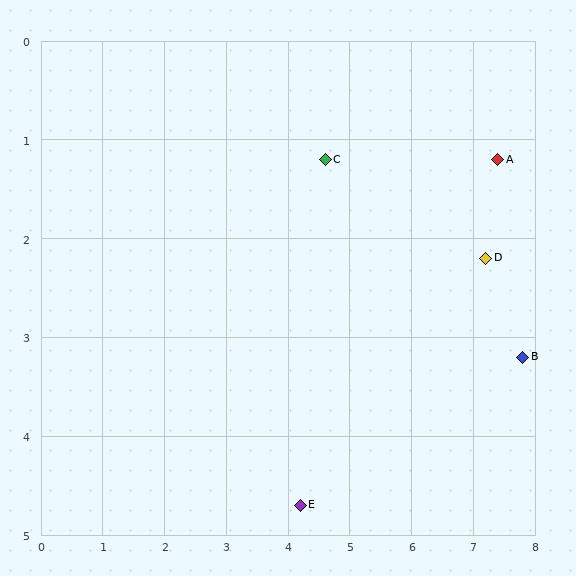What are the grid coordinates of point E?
Point E is at approximately (4.2, 4.7).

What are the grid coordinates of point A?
Point A is at approximately (7.4, 1.2).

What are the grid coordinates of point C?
Point C is at approximately (4.6, 1.2).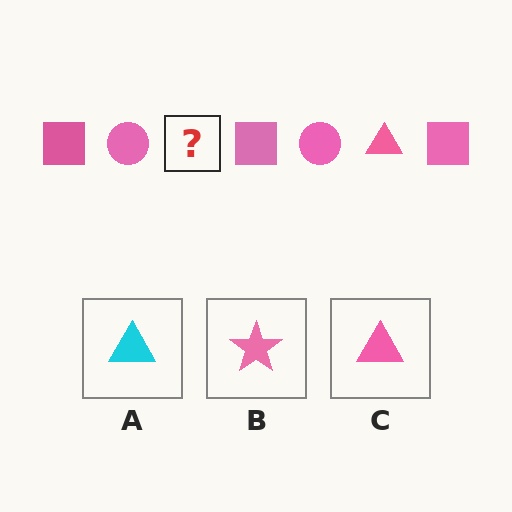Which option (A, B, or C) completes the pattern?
C.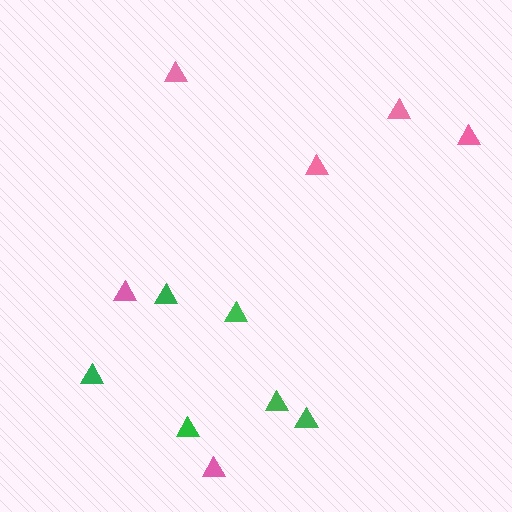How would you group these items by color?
There are 2 groups: one group of pink triangles (6) and one group of green triangles (6).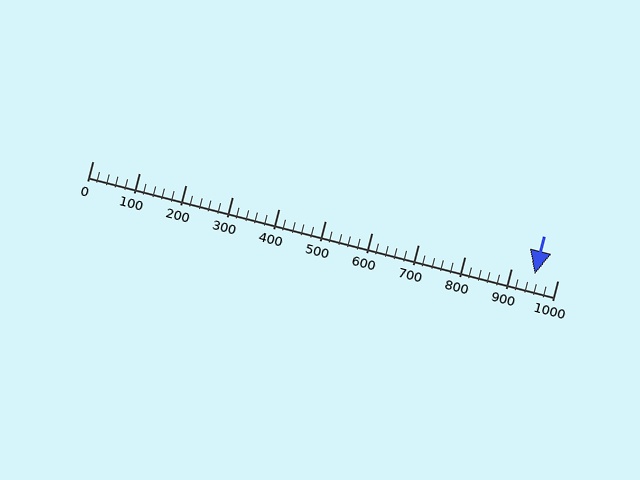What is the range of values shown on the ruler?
The ruler shows values from 0 to 1000.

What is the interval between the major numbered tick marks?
The major tick marks are spaced 100 units apart.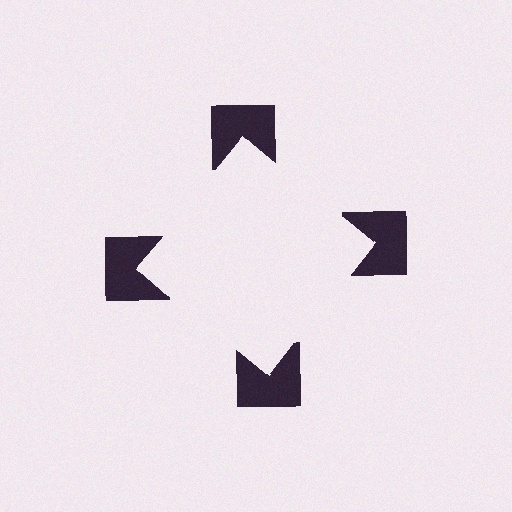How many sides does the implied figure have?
4 sides.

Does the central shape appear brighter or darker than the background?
It typically appears slightly brighter than the background, even though no actual brightness change is drawn.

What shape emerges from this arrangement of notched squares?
An illusory square — its edges are inferred from the aligned wedge cuts in the notched squares, not physically drawn.